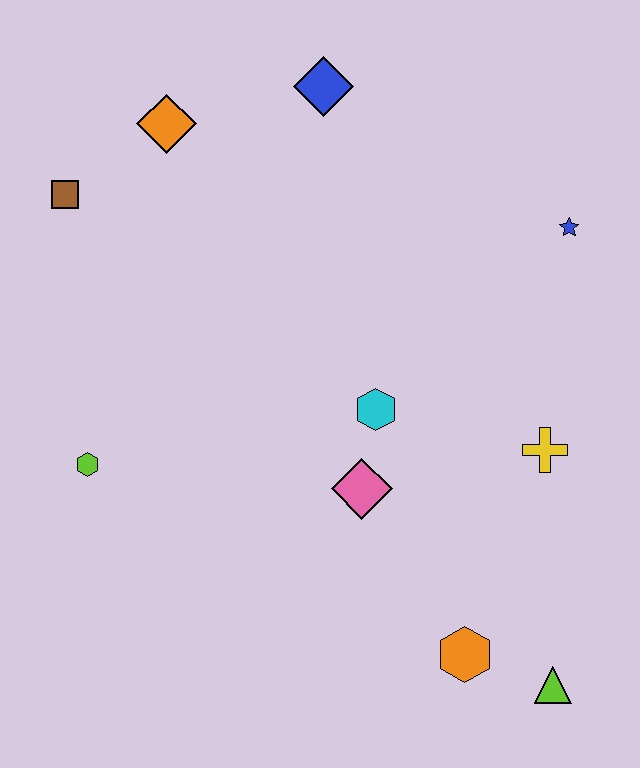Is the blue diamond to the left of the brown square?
No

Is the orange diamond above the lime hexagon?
Yes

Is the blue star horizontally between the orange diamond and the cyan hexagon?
No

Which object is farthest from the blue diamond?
The lime triangle is farthest from the blue diamond.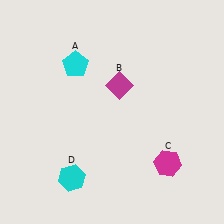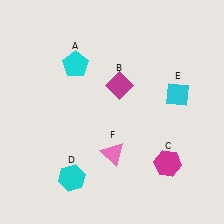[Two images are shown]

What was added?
A cyan diamond (E), a pink triangle (F) were added in Image 2.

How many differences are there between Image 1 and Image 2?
There are 2 differences between the two images.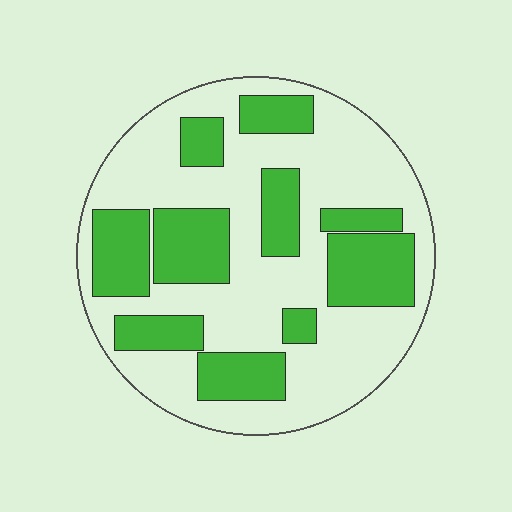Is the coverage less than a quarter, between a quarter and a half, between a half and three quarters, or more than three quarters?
Between a quarter and a half.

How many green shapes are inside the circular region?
10.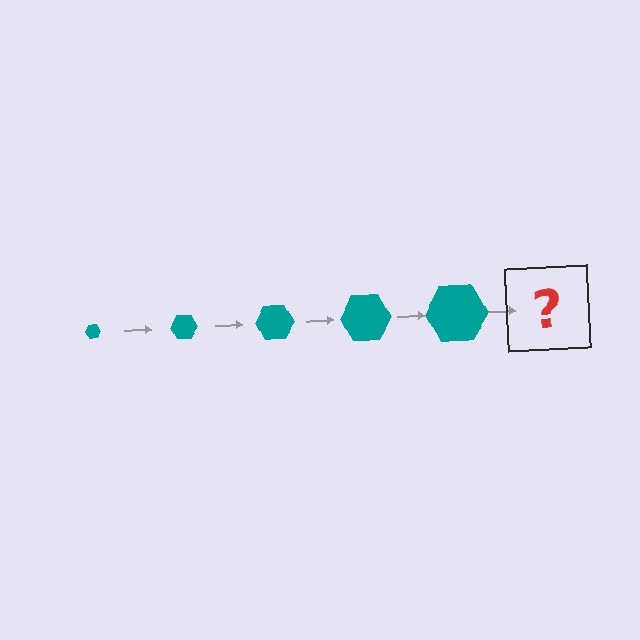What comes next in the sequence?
The next element should be a teal hexagon, larger than the previous one.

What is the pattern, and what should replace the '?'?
The pattern is that the hexagon gets progressively larger each step. The '?' should be a teal hexagon, larger than the previous one.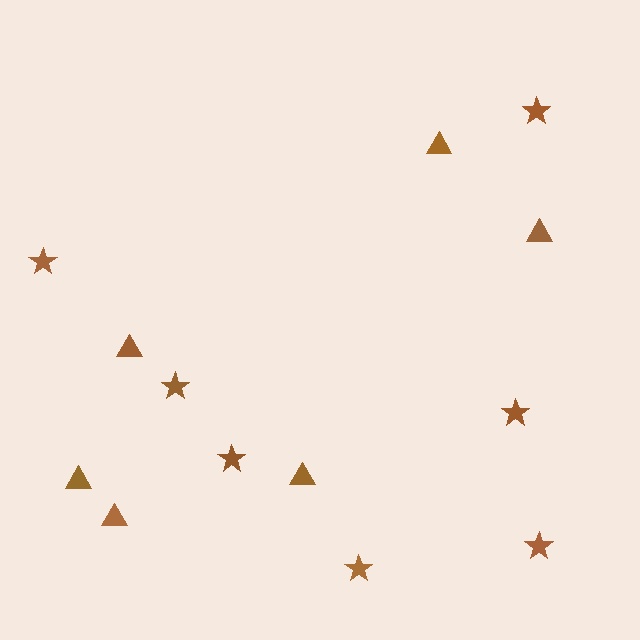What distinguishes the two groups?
There are 2 groups: one group of stars (7) and one group of triangles (6).